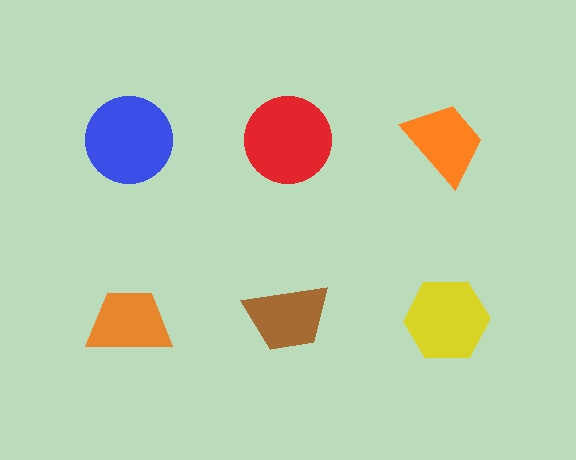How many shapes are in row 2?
3 shapes.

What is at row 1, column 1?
A blue circle.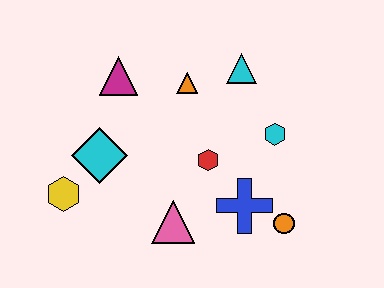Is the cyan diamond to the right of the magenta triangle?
No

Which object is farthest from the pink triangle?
The cyan triangle is farthest from the pink triangle.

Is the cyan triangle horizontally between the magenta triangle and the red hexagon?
No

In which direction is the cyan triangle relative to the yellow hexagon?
The cyan triangle is to the right of the yellow hexagon.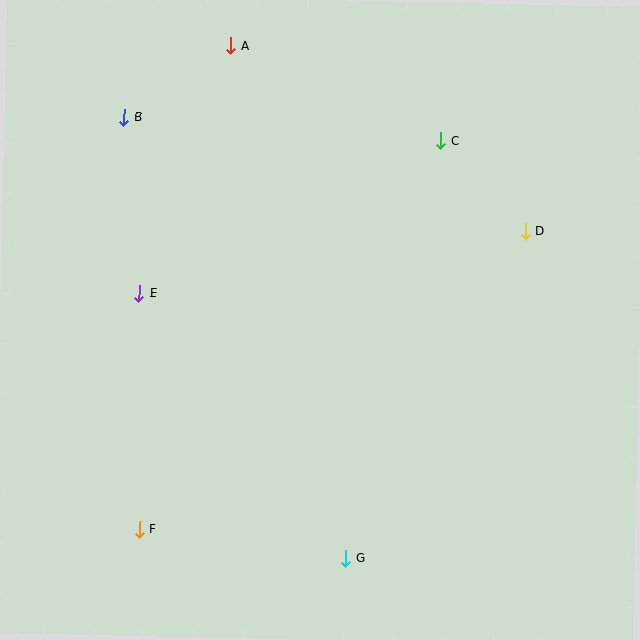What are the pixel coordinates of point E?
Point E is at (139, 293).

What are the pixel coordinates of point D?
Point D is at (525, 231).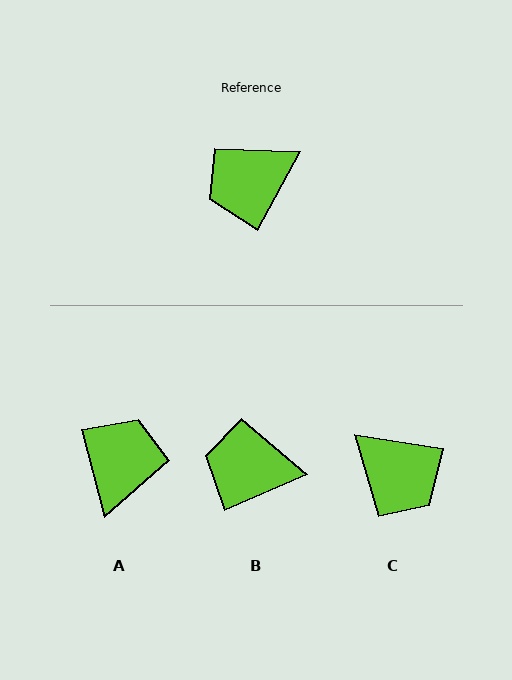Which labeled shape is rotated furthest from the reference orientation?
A, about 137 degrees away.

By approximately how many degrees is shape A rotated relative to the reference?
Approximately 137 degrees clockwise.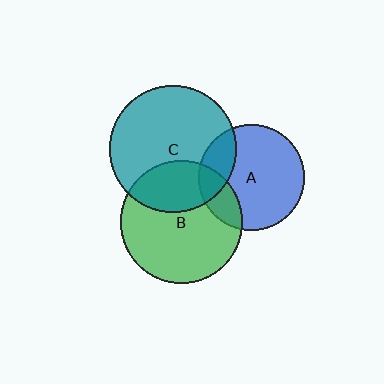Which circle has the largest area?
Circle C (teal).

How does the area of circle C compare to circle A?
Approximately 1.4 times.